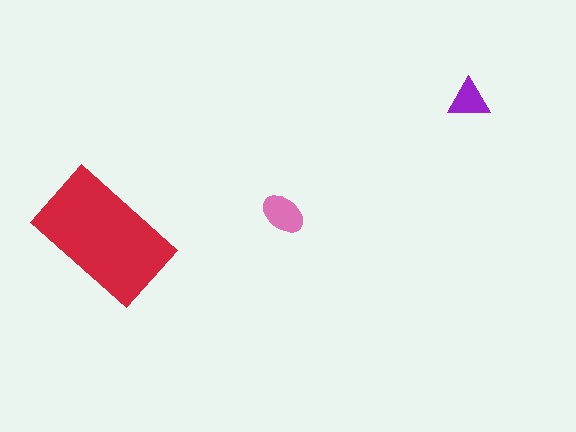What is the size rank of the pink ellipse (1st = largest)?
2nd.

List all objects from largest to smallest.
The red rectangle, the pink ellipse, the purple triangle.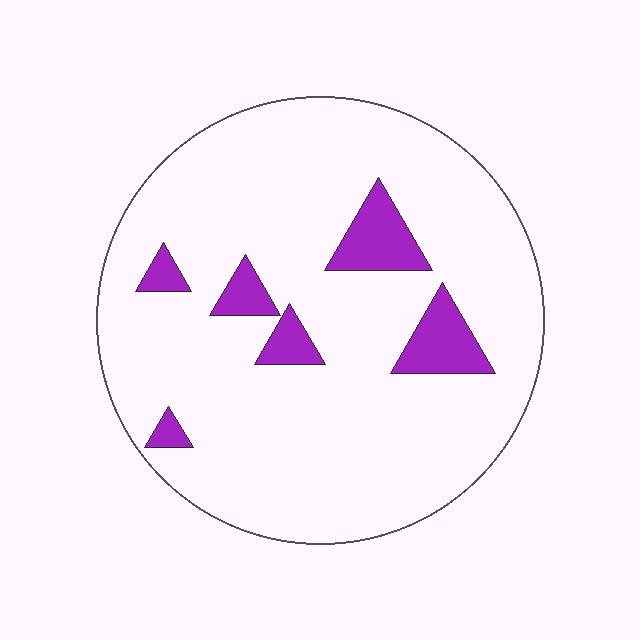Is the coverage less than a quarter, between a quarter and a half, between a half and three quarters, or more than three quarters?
Less than a quarter.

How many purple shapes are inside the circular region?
6.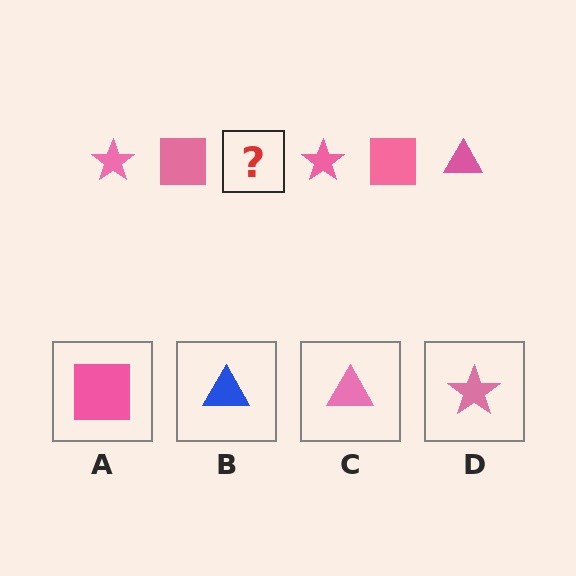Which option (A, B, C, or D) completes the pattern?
C.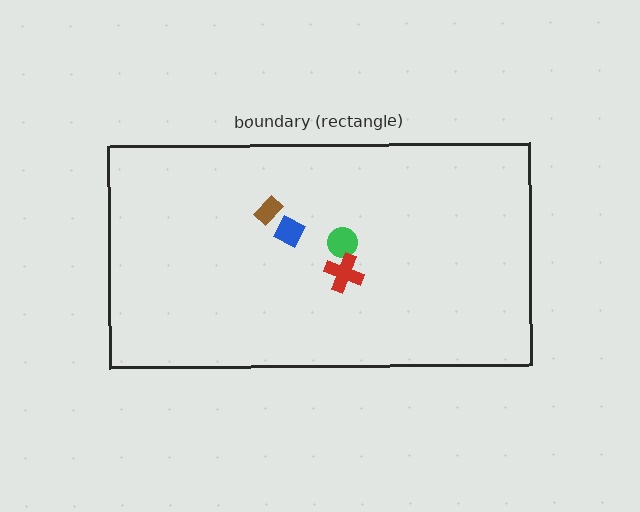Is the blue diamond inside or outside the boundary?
Inside.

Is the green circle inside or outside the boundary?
Inside.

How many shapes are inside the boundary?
4 inside, 0 outside.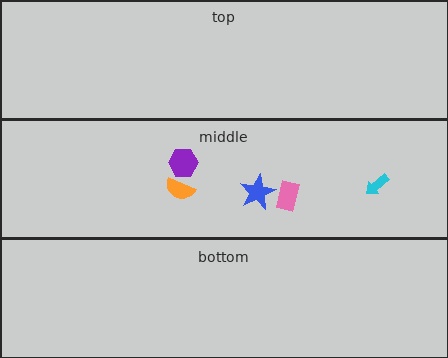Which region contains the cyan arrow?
The middle region.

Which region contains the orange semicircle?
The middle region.